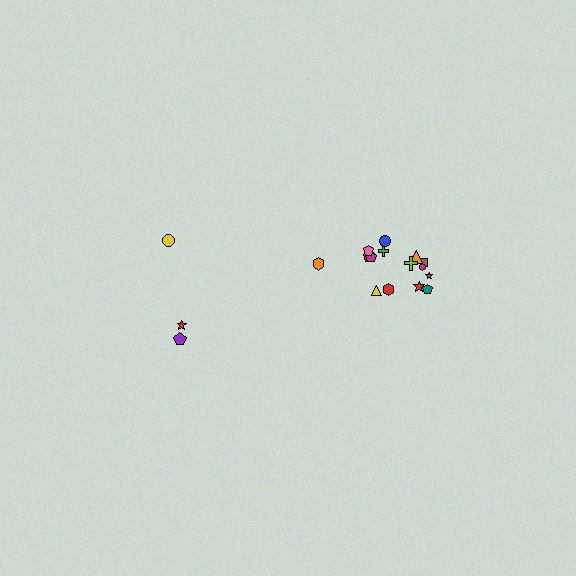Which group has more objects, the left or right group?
The right group.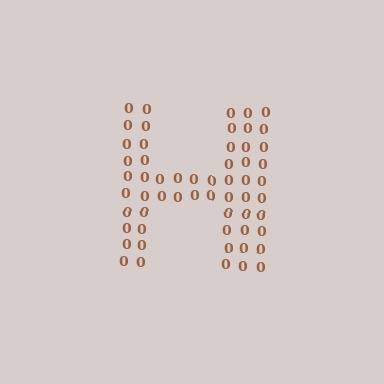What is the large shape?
The large shape is the letter H.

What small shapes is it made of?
It is made of small digit 0's.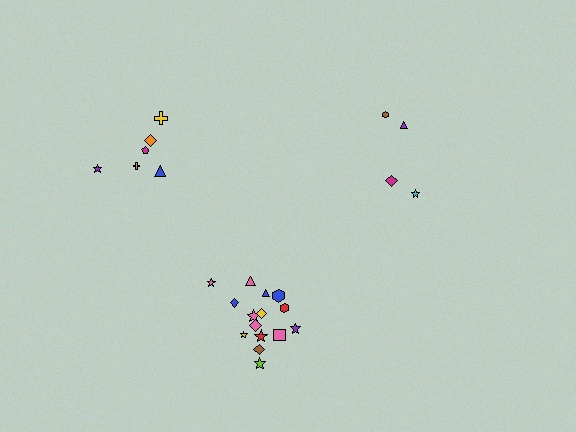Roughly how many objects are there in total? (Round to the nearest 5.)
Roughly 25 objects in total.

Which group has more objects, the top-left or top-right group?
The top-left group.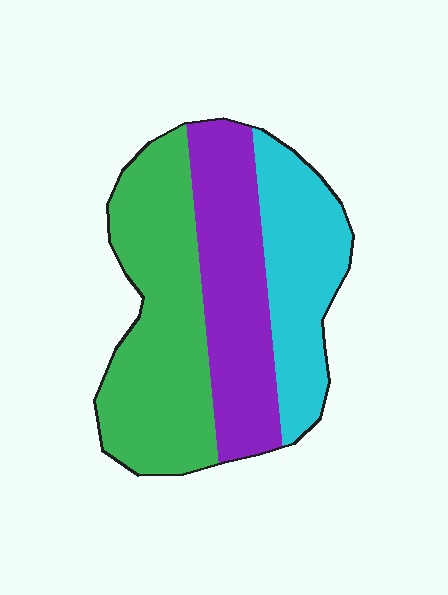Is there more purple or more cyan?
Purple.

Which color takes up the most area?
Green, at roughly 40%.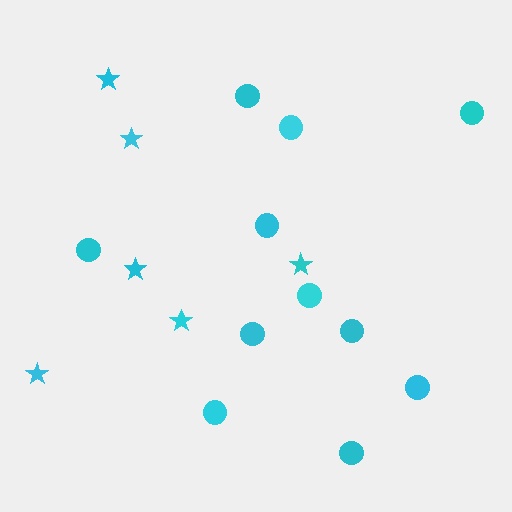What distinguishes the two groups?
There are 2 groups: one group of circles (11) and one group of stars (6).